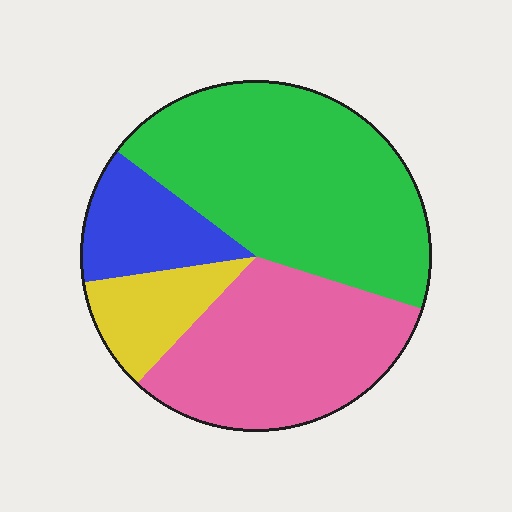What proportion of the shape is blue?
Blue takes up about one eighth (1/8) of the shape.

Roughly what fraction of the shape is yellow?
Yellow covers about 10% of the shape.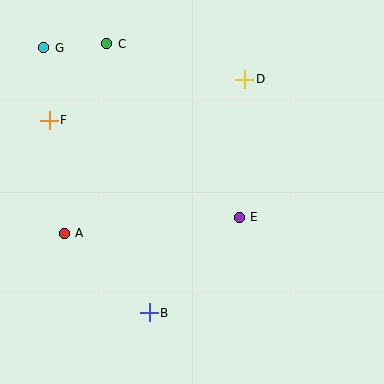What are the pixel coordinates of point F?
Point F is at (49, 120).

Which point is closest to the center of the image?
Point E at (239, 217) is closest to the center.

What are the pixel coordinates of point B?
Point B is at (149, 313).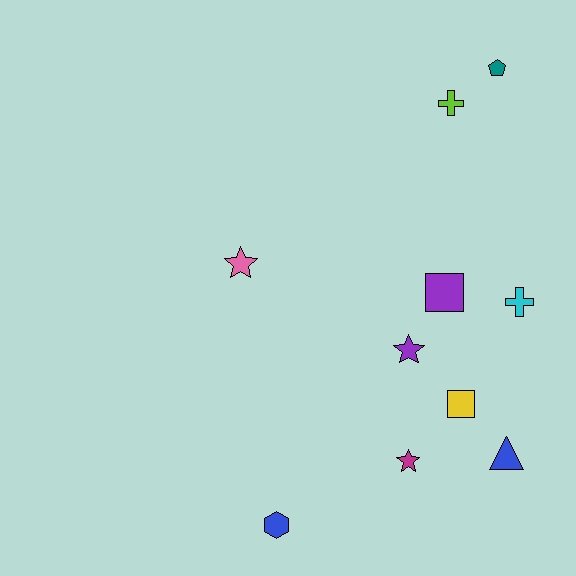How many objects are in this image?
There are 10 objects.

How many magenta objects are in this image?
There is 1 magenta object.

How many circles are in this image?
There are no circles.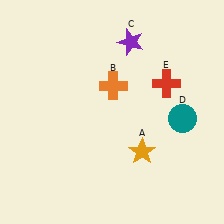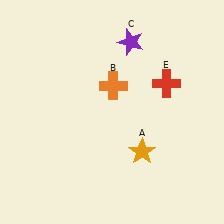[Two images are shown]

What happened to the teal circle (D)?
The teal circle (D) was removed in Image 2. It was in the bottom-right area of Image 1.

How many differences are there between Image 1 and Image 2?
There is 1 difference between the two images.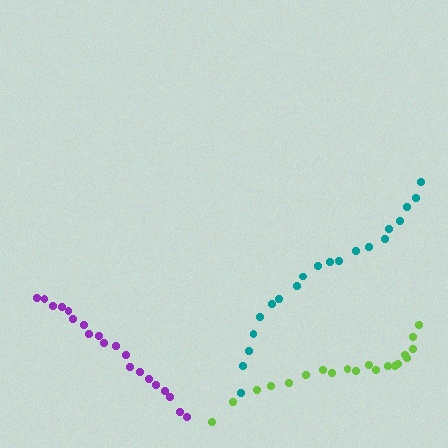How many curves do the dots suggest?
There are 3 distinct paths.